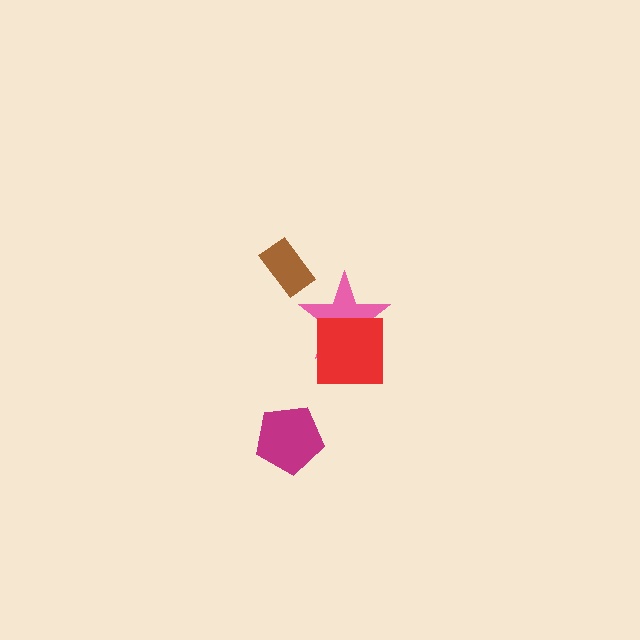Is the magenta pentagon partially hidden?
No, no other shape covers it.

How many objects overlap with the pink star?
1 object overlaps with the pink star.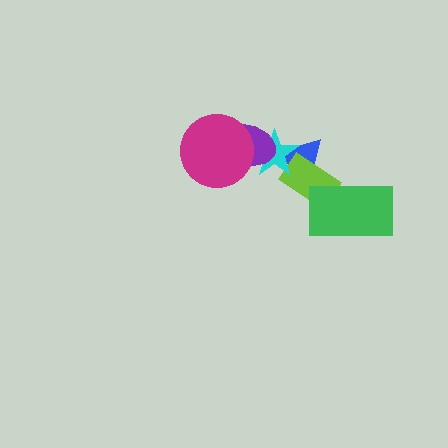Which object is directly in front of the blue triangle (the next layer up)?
The lime rectangle is directly in front of the blue triangle.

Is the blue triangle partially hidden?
Yes, it is partially covered by another shape.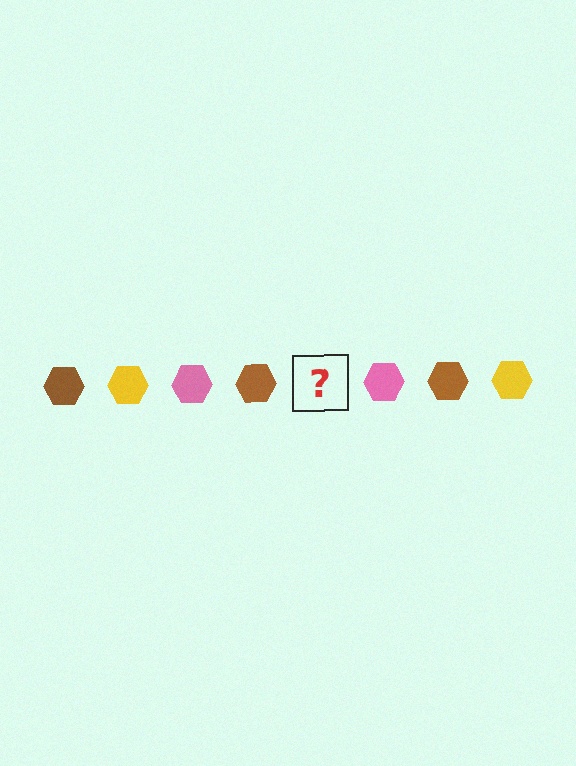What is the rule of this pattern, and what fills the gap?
The rule is that the pattern cycles through brown, yellow, pink hexagons. The gap should be filled with a yellow hexagon.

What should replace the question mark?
The question mark should be replaced with a yellow hexagon.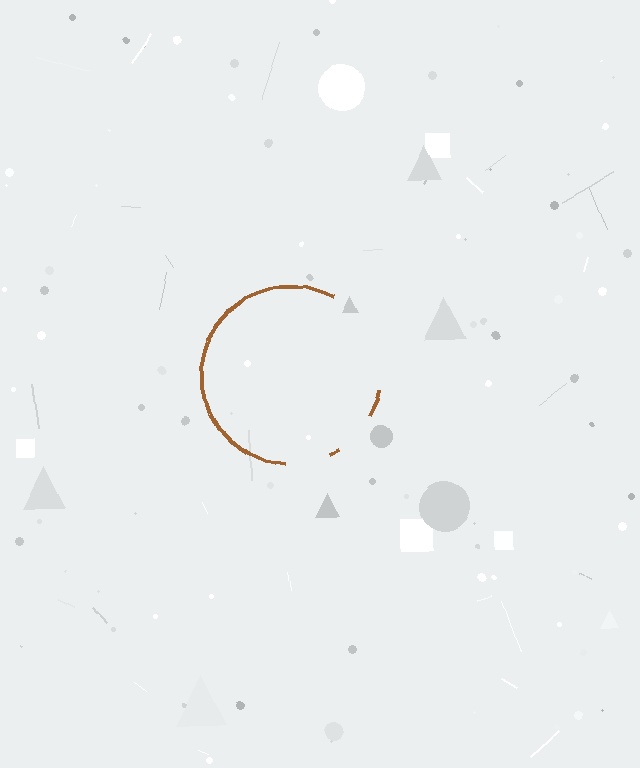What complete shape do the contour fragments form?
The contour fragments form a circle.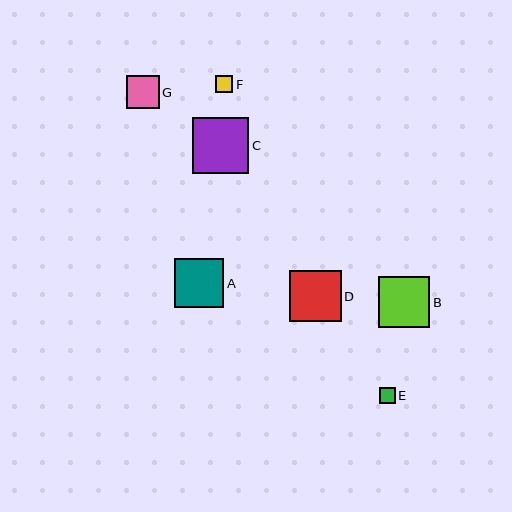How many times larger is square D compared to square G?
Square D is approximately 1.6 times the size of square G.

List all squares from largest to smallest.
From largest to smallest: C, D, B, A, G, F, E.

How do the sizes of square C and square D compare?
Square C and square D are approximately the same size.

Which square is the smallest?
Square E is the smallest with a size of approximately 16 pixels.